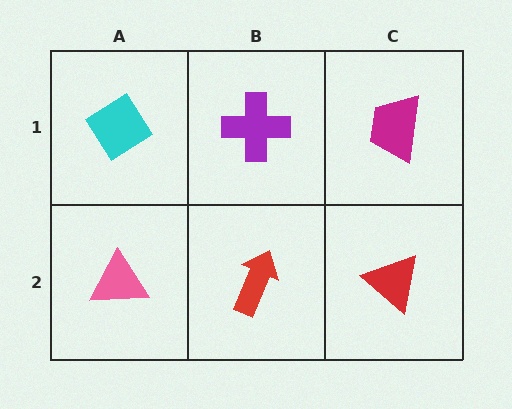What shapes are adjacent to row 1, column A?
A pink triangle (row 2, column A), a purple cross (row 1, column B).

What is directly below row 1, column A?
A pink triangle.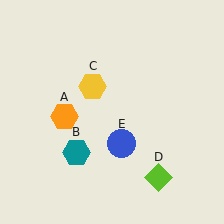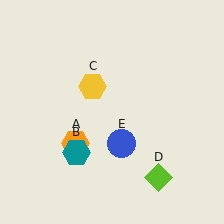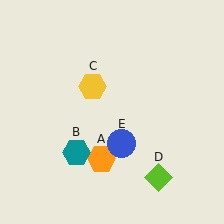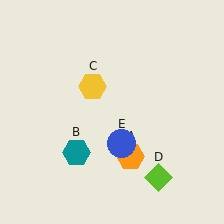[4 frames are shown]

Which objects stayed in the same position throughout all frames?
Teal hexagon (object B) and yellow hexagon (object C) and lime diamond (object D) and blue circle (object E) remained stationary.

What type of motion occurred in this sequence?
The orange hexagon (object A) rotated counterclockwise around the center of the scene.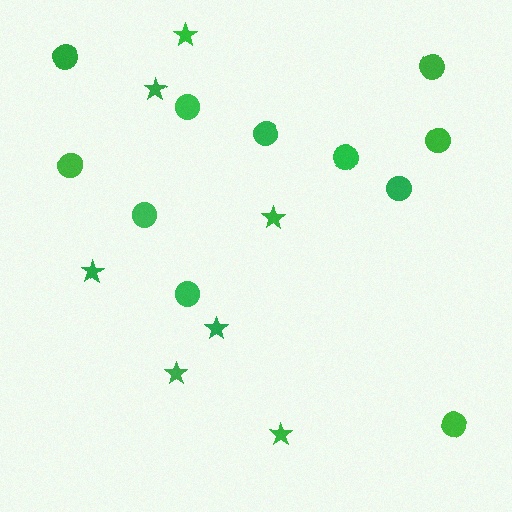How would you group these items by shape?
There are 2 groups: one group of circles (11) and one group of stars (7).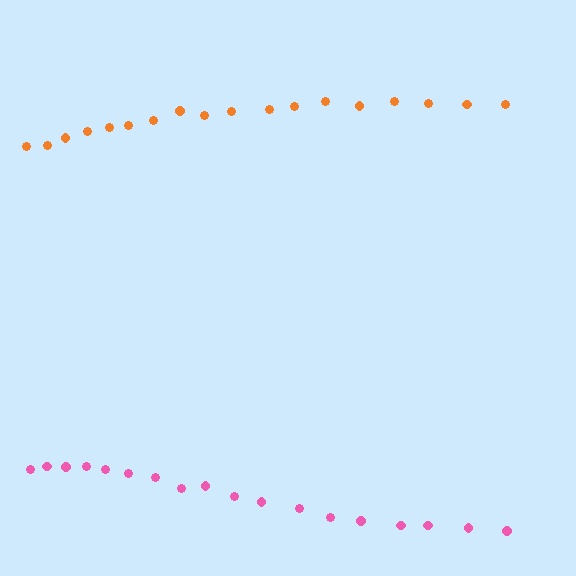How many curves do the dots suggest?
There are 2 distinct paths.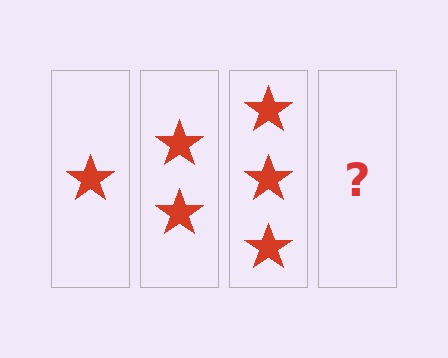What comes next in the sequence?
The next element should be 4 stars.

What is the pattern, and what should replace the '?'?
The pattern is that each step adds one more star. The '?' should be 4 stars.